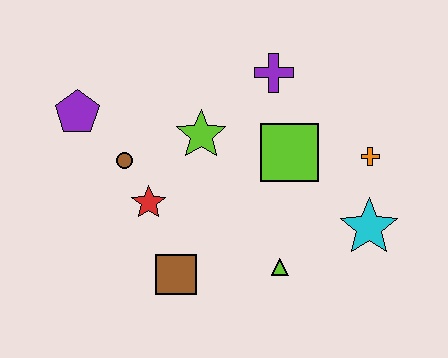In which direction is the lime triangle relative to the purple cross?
The lime triangle is below the purple cross.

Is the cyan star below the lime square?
Yes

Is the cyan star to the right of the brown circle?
Yes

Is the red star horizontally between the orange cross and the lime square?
No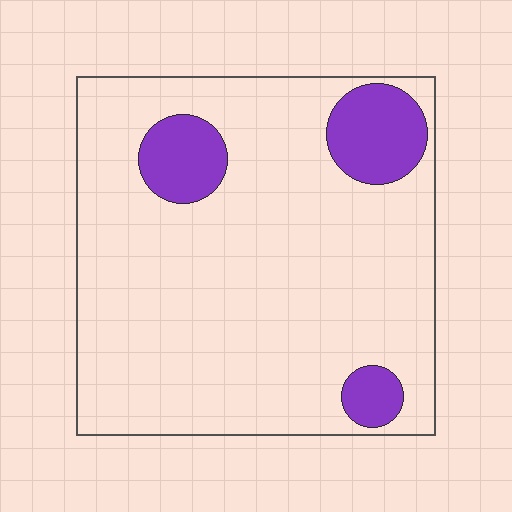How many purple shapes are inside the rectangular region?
3.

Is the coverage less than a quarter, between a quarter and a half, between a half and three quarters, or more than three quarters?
Less than a quarter.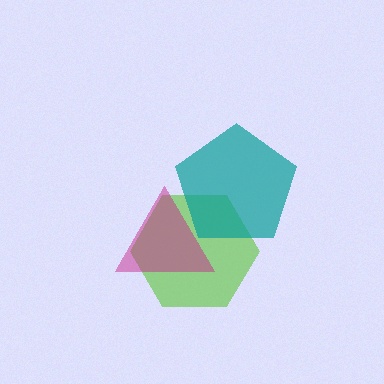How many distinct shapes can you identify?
There are 3 distinct shapes: a lime hexagon, a magenta triangle, a teal pentagon.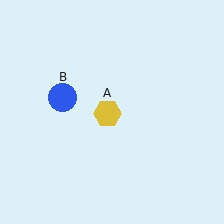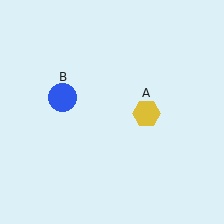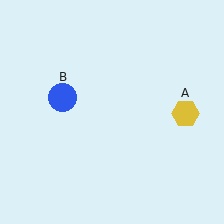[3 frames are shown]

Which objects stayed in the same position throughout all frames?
Blue circle (object B) remained stationary.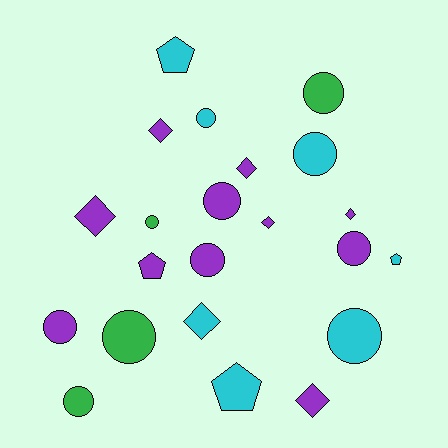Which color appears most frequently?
Purple, with 11 objects.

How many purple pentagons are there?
There is 1 purple pentagon.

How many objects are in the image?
There are 22 objects.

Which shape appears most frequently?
Circle, with 11 objects.